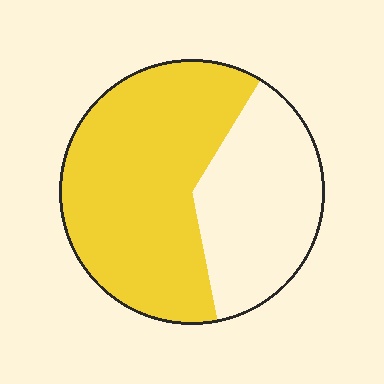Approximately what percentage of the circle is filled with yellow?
Approximately 60%.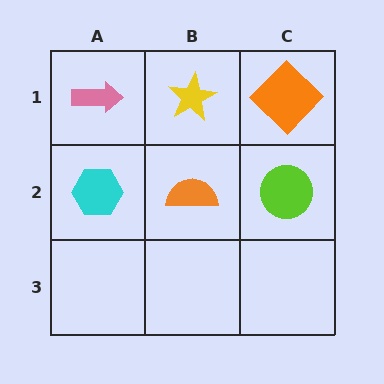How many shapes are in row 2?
3 shapes.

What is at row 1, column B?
A yellow star.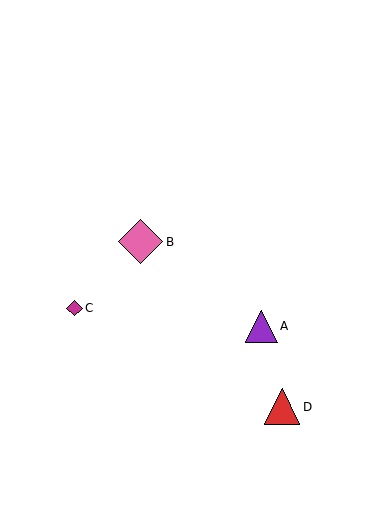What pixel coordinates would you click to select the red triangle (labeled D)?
Click at (282, 407) to select the red triangle D.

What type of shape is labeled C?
Shape C is a magenta diamond.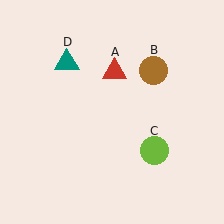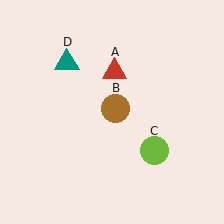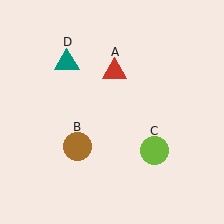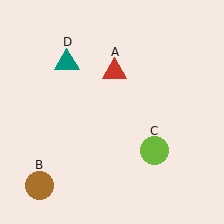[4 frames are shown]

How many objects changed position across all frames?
1 object changed position: brown circle (object B).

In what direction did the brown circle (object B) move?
The brown circle (object B) moved down and to the left.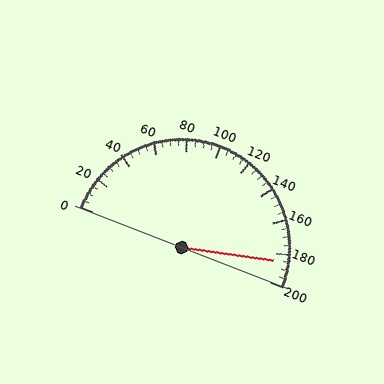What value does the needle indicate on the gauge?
The needle indicates approximately 185.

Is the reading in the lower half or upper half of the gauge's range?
The reading is in the upper half of the range (0 to 200).